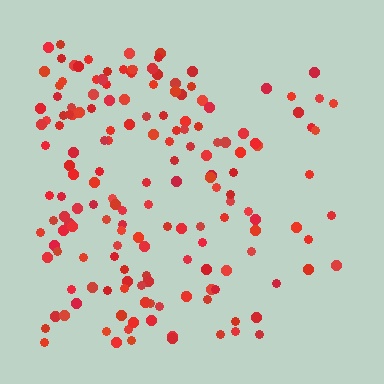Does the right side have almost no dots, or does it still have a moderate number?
Still a moderate number, just noticeably fewer than the left.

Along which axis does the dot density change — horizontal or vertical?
Horizontal.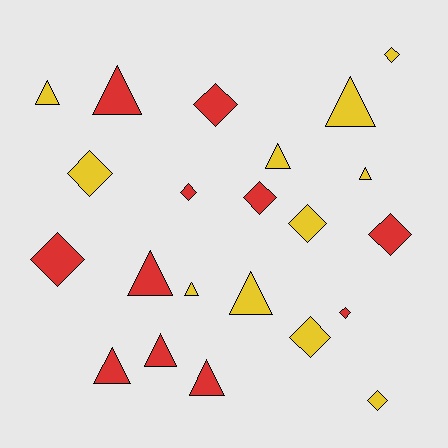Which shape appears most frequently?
Diamond, with 11 objects.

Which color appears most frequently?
Yellow, with 11 objects.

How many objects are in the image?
There are 22 objects.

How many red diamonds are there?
There are 6 red diamonds.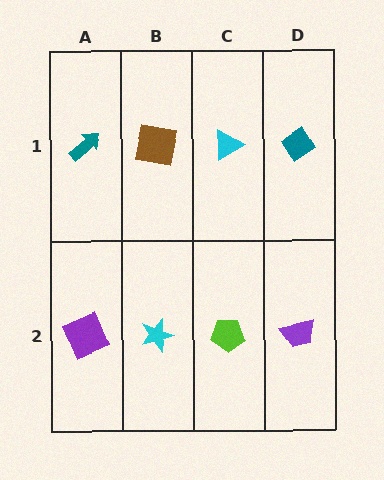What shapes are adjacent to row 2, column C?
A cyan triangle (row 1, column C), a cyan star (row 2, column B), a purple trapezoid (row 2, column D).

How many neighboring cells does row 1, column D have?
2.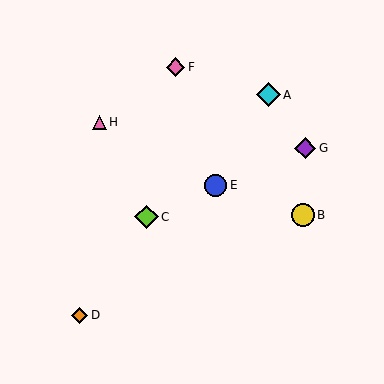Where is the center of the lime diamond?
The center of the lime diamond is at (146, 217).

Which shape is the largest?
The cyan diamond (labeled A) is the largest.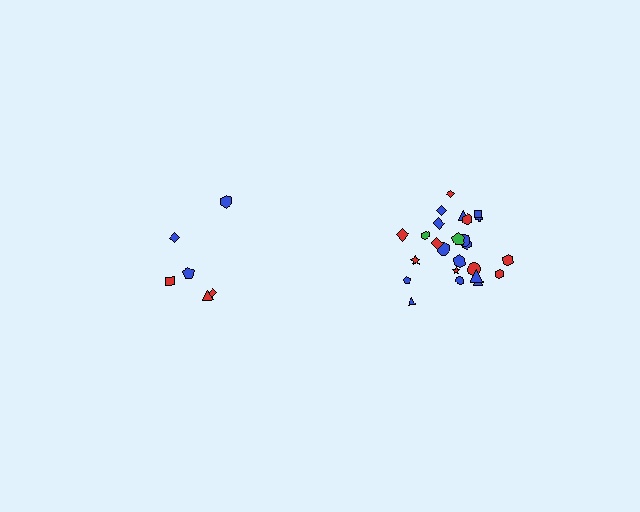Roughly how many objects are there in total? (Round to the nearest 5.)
Roughly 30 objects in total.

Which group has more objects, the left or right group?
The right group.